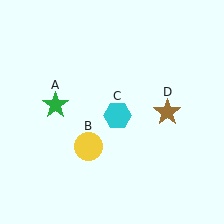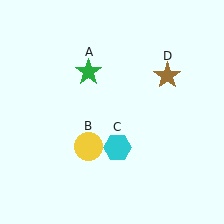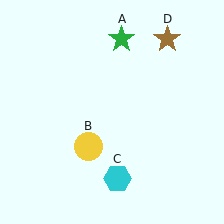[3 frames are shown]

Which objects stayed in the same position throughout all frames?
Yellow circle (object B) remained stationary.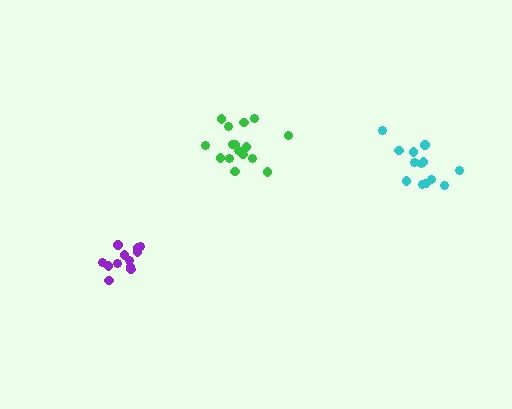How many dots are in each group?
Group 1: 12 dots, Group 2: 13 dots, Group 3: 16 dots (41 total).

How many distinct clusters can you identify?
There are 3 distinct clusters.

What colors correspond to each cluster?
The clusters are colored: purple, cyan, green.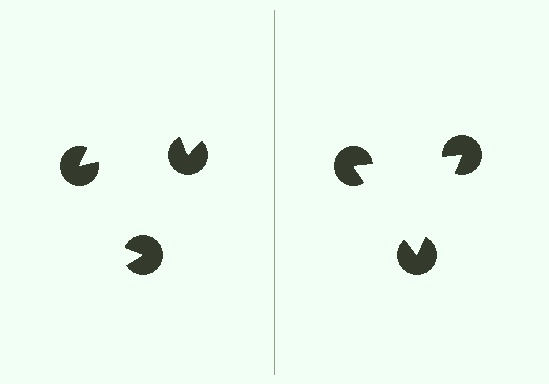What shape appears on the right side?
An illusory triangle.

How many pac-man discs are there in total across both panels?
6 — 3 on each side.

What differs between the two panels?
The pac-man discs are positioned identically on both sides; only the wedge orientations differ. On the right they align to a triangle; on the left they are misaligned.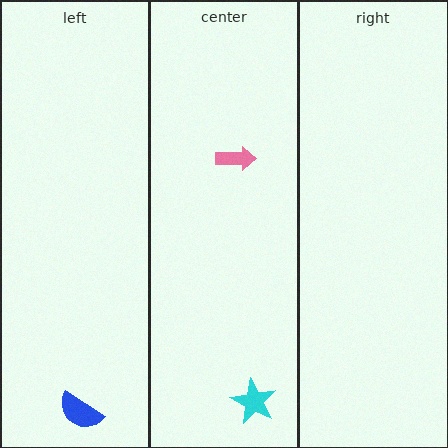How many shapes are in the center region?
2.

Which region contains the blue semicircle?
The left region.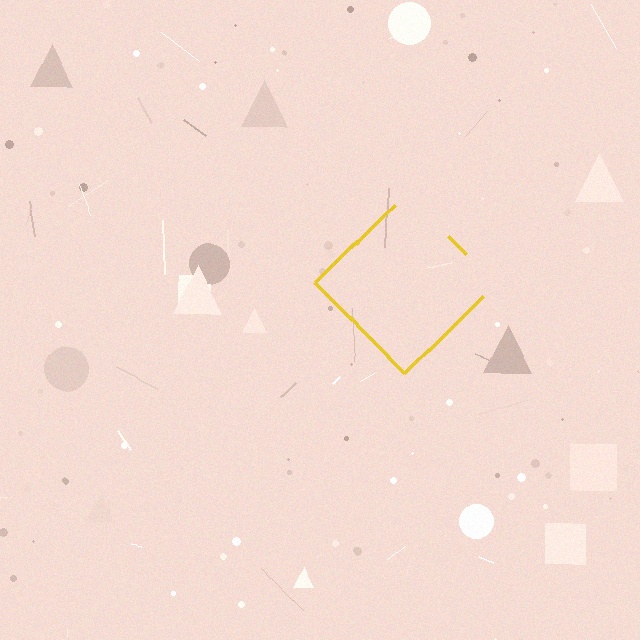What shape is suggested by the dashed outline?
The dashed outline suggests a diamond.